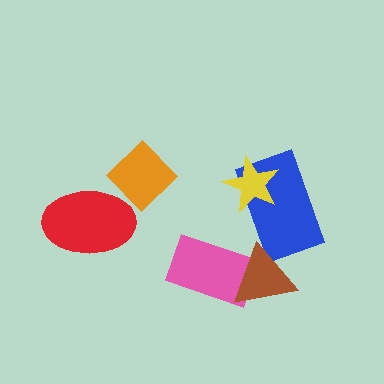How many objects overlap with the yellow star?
1 object overlaps with the yellow star.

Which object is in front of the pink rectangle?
The brown triangle is in front of the pink rectangle.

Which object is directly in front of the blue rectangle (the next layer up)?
The brown triangle is directly in front of the blue rectangle.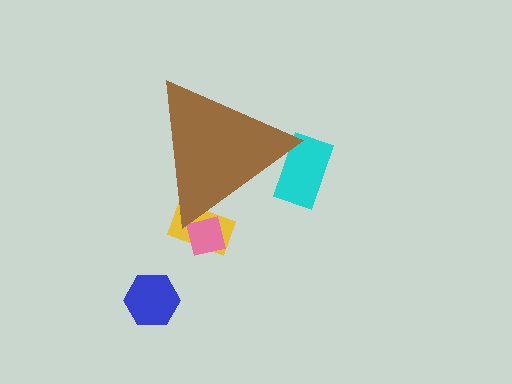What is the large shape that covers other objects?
A brown triangle.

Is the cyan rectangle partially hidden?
Yes, the cyan rectangle is partially hidden behind the brown triangle.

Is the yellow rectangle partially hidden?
Yes, the yellow rectangle is partially hidden behind the brown triangle.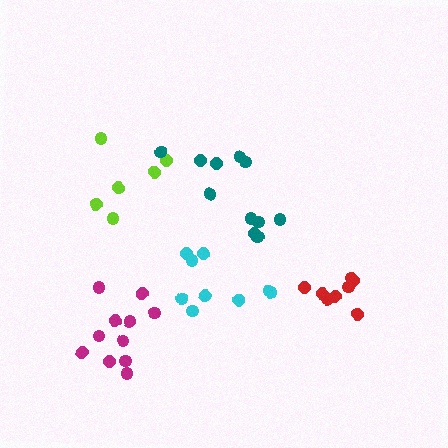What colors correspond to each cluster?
The clusters are colored: lime, red, cyan, teal, magenta.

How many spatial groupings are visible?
There are 5 spatial groupings.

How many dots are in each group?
Group 1: 6 dots, Group 2: 8 dots, Group 3: 9 dots, Group 4: 11 dots, Group 5: 11 dots (45 total).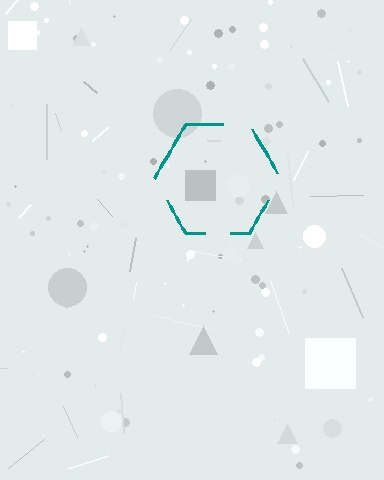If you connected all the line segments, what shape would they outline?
They would outline a hexagon.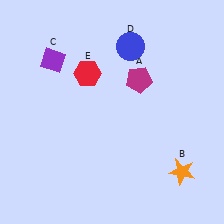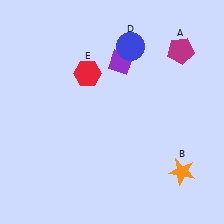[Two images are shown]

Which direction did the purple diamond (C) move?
The purple diamond (C) moved right.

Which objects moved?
The objects that moved are: the magenta pentagon (A), the purple diamond (C).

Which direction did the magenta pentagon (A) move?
The magenta pentagon (A) moved right.